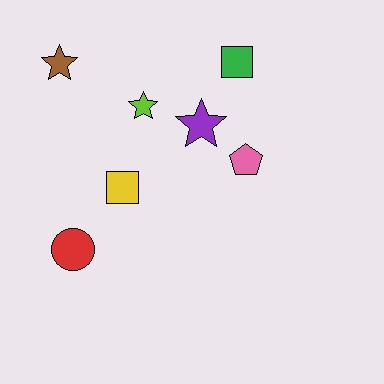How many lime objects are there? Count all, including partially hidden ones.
There is 1 lime object.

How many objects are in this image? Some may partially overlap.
There are 7 objects.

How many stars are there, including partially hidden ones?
There are 3 stars.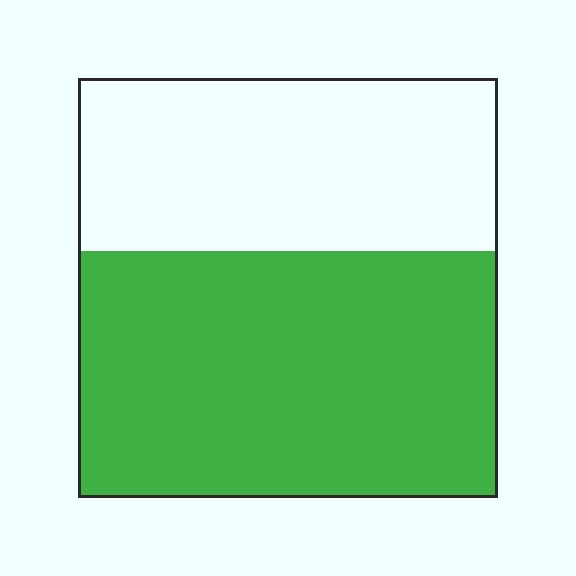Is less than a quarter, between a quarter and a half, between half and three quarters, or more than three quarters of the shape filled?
Between half and three quarters.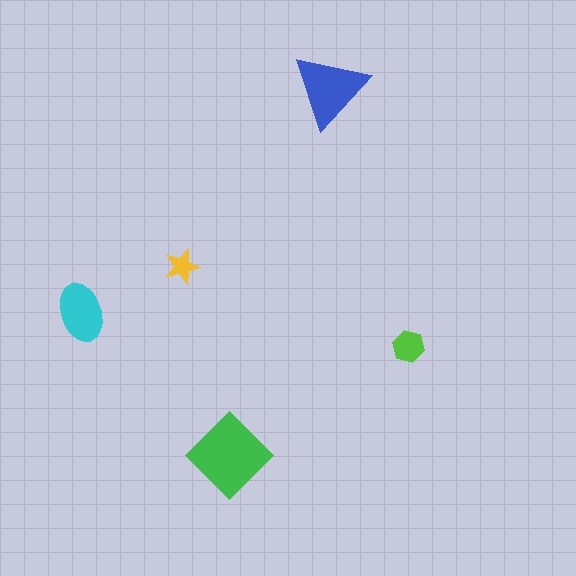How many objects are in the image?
There are 5 objects in the image.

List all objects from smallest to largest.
The yellow star, the lime hexagon, the cyan ellipse, the blue triangle, the green diamond.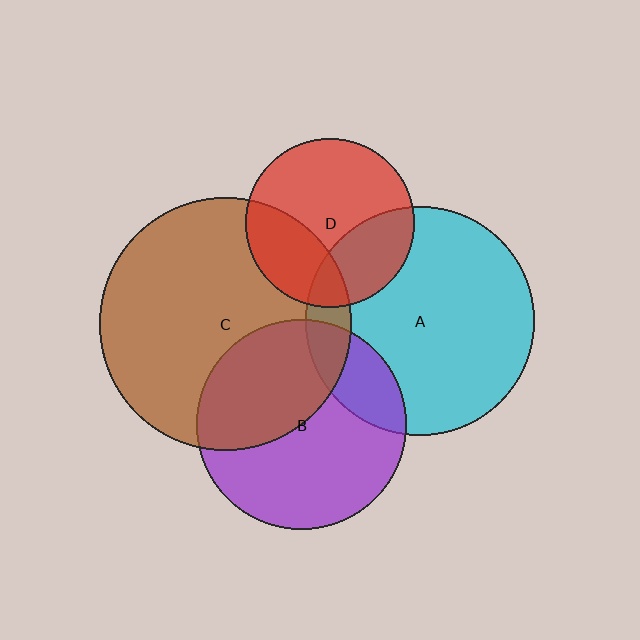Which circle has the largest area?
Circle C (brown).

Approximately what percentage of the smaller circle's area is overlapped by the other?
Approximately 40%.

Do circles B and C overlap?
Yes.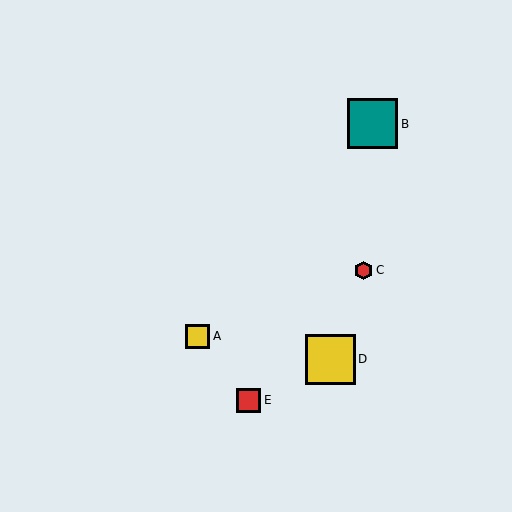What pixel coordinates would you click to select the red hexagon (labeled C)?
Click at (363, 270) to select the red hexagon C.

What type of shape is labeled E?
Shape E is a red square.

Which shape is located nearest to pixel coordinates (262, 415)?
The red square (labeled E) at (249, 400) is nearest to that location.